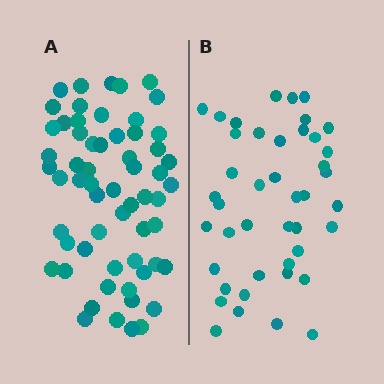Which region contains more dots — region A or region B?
Region A (the left region) has more dots.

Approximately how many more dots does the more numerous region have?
Region A has approximately 15 more dots than region B.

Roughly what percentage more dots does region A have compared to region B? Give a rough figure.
About 40% more.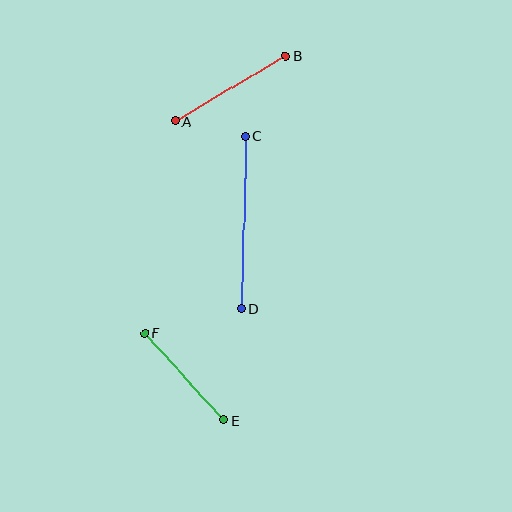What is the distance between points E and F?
The distance is approximately 117 pixels.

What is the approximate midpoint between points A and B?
The midpoint is at approximately (230, 89) pixels.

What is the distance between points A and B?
The distance is approximately 129 pixels.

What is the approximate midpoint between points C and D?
The midpoint is at approximately (243, 222) pixels.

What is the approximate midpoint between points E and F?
The midpoint is at approximately (184, 377) pixels.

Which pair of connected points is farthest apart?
Points C and D are farthest apart.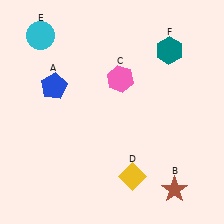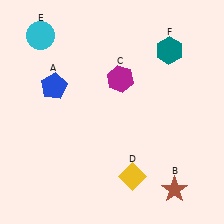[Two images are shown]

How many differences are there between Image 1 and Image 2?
There is 1 difference between the two images.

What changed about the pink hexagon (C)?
In Image 1, C is pink. In Image 2, it changed to magenta.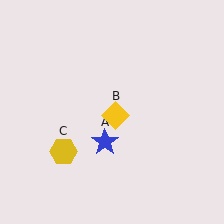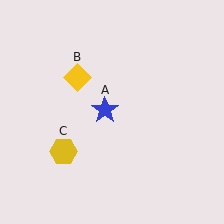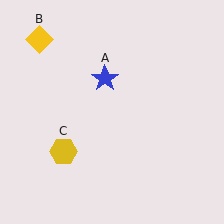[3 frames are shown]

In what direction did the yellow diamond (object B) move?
The yellow diamond (object B) moved up and to the left.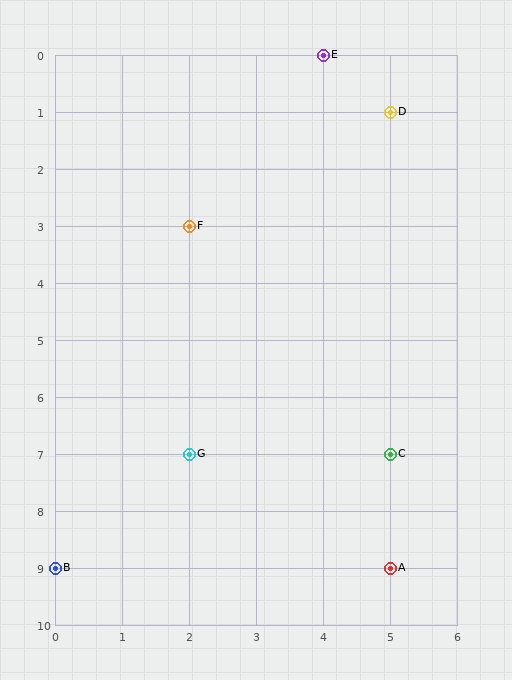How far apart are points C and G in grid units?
Points C and G are 3 columns apart.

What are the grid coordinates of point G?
Point G is at grid coordinates (2, 7).